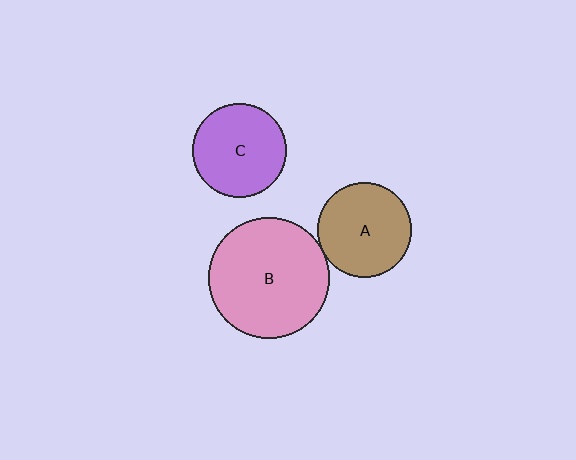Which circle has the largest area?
Circle B (pink).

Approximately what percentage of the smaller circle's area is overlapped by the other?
Approximately 5%.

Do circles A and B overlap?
Yes.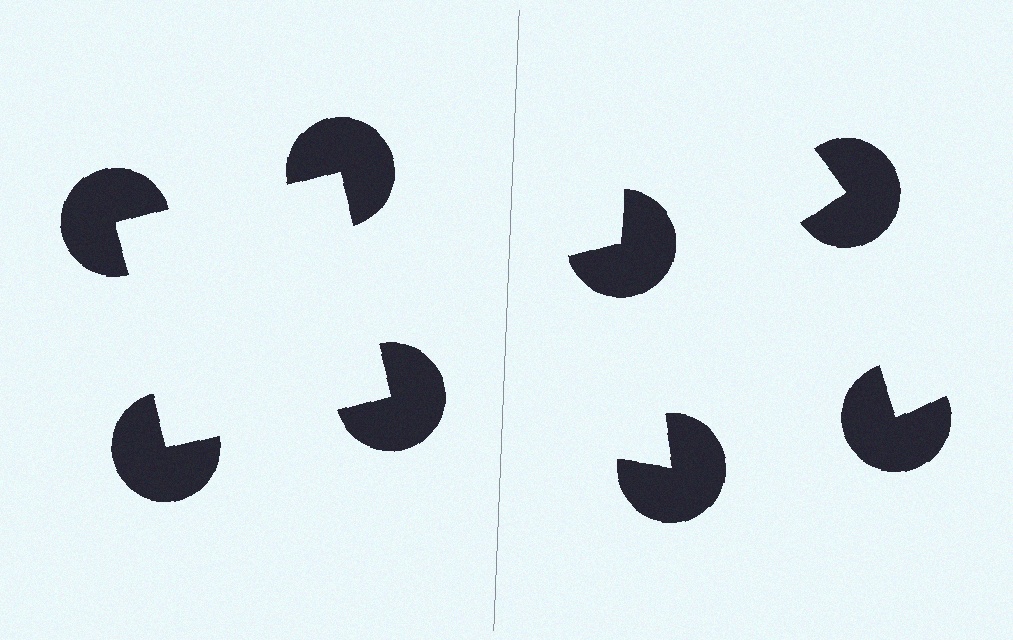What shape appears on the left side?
An illusory square.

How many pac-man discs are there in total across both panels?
8 — 4 on each side.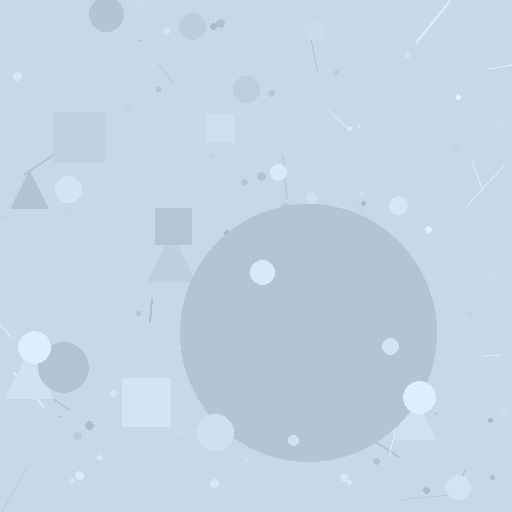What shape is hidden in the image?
A circle is hidden in the image.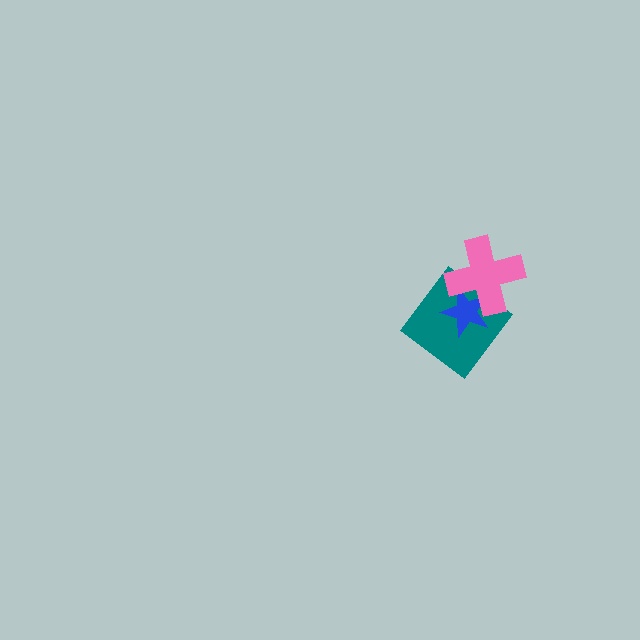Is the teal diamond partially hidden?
Yes, it is partially covered by another shape.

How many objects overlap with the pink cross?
2 objects overlap with the pink cross.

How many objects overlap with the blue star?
2 objects overlap with the blue star.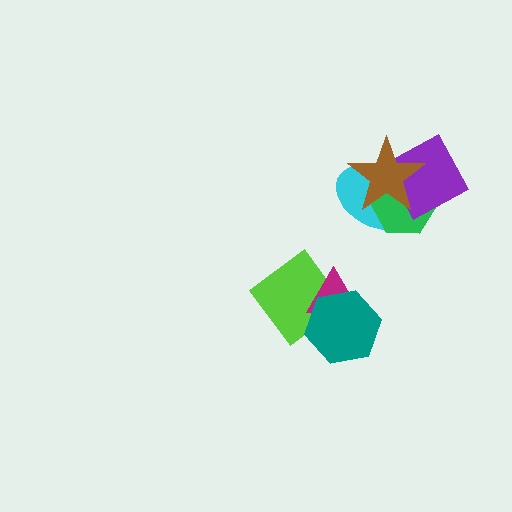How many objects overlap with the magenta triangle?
2 objects overlap with the magenta triangle.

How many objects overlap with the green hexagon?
3 objects overlap with the green hexagon.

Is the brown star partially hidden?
No, no other shape covers it.